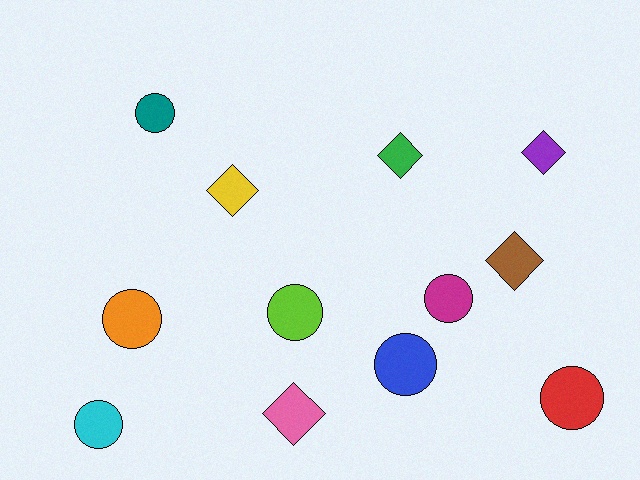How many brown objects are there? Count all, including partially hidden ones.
There is 1 brown object.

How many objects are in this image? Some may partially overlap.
There are 12 objects.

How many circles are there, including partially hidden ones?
There are 7 circles.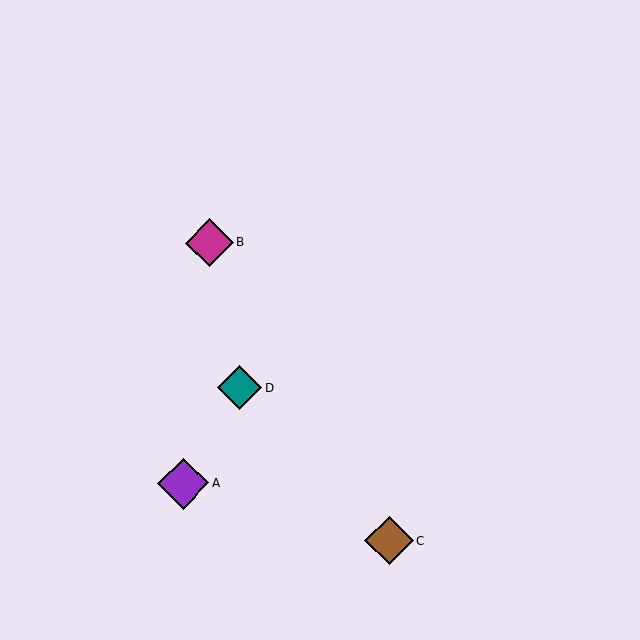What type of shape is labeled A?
Shape A is a purple diamond.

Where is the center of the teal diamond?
The center of the teal diamond is at (240, 388).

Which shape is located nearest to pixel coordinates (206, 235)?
The magenta diamond (labeled B) at (209, 243) is nearest to that location.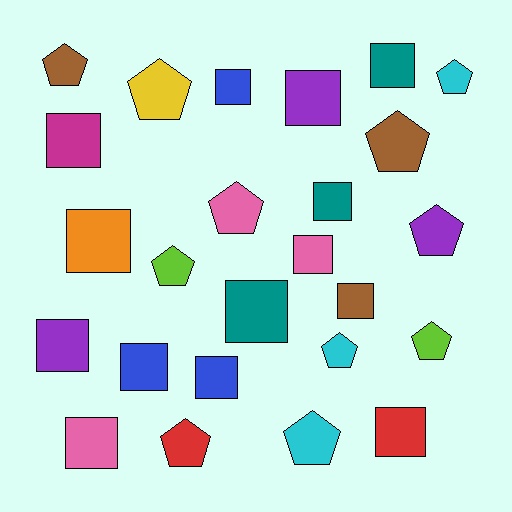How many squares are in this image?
There are 14 squares.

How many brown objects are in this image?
There are 3 brown objects.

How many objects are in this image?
There are 25 objects.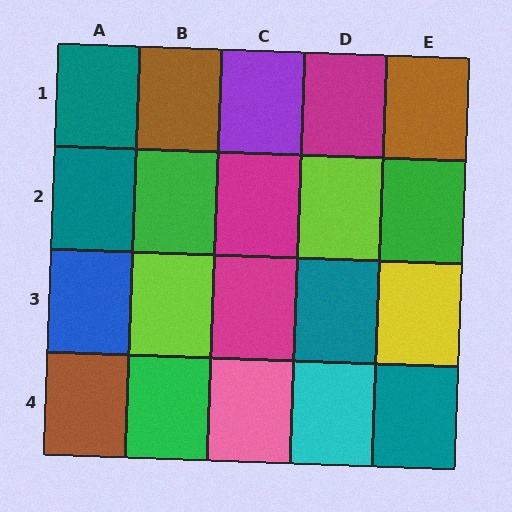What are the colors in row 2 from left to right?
Teal, green, magenta, lime, green.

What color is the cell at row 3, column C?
Magenta.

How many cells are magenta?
3 cells are magenta.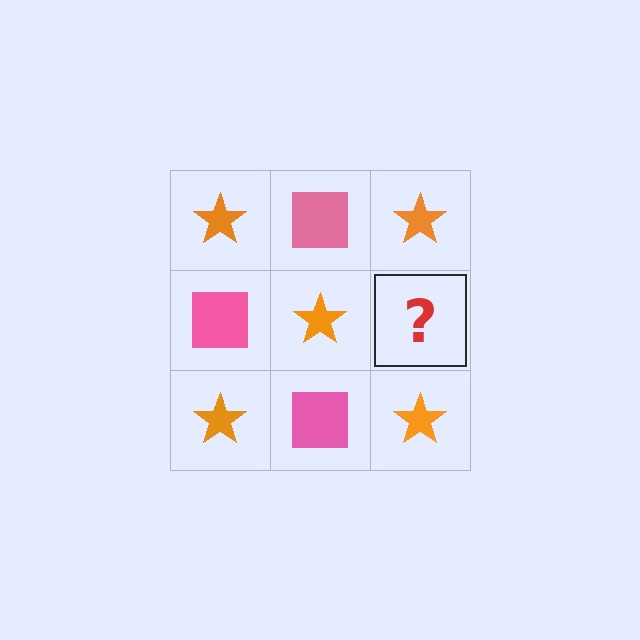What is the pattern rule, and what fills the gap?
The rule is that it alternates orange star and pink square in a checkerboard pattern. The gap should be filled with a pink square.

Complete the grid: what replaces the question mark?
The question mark should be replaced with a pink square.